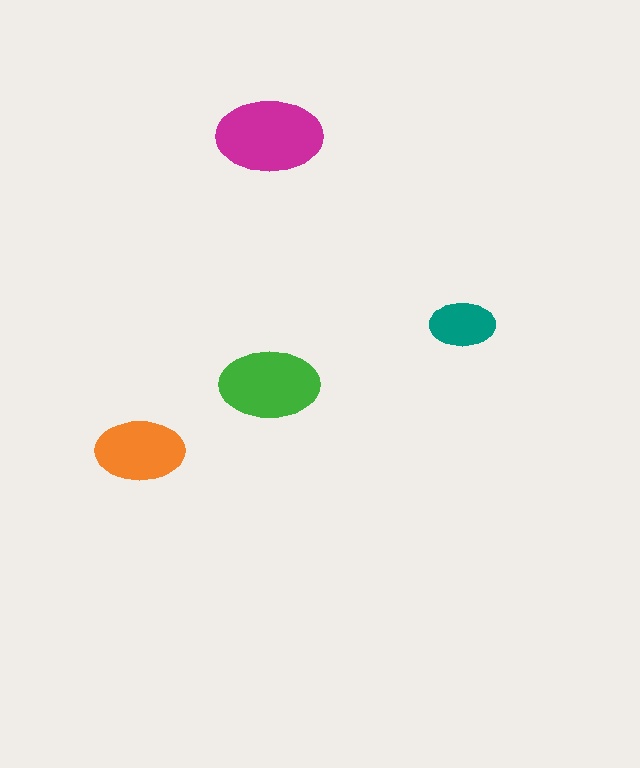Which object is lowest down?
The orange ellipse is bottommost.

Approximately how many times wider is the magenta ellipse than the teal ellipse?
About 1.5 times wider.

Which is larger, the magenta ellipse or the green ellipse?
The magenta one.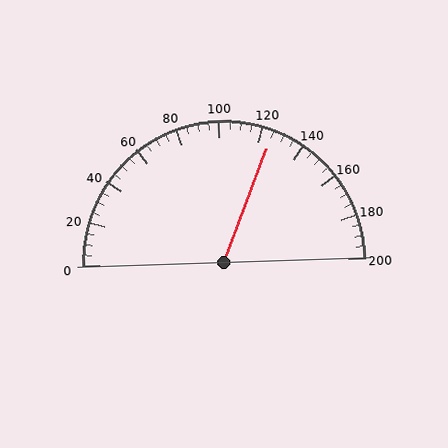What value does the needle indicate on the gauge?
The needle indicates approximately 125.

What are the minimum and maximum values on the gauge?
The gauge ranges from 0 to 200.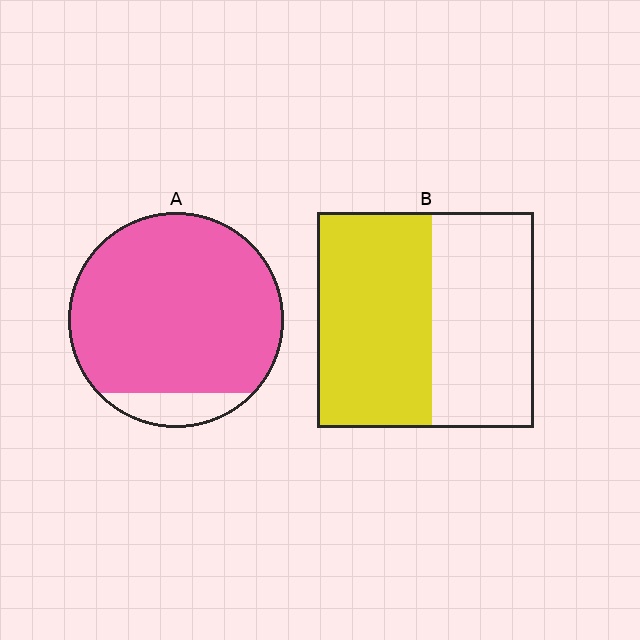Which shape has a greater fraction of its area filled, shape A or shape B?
Shape A.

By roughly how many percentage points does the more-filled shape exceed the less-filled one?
By roughly 35 percentage points (A over B).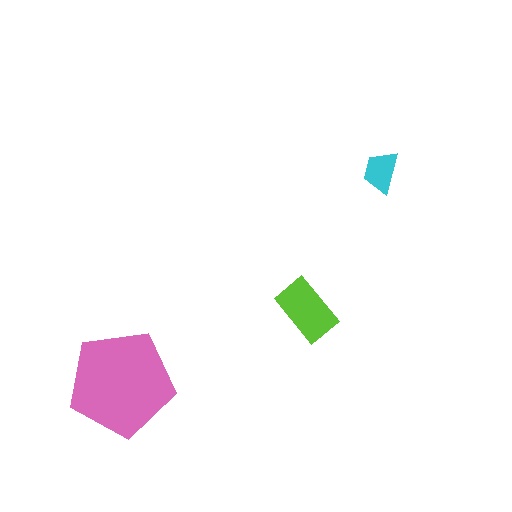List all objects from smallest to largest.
The cyan trapezoid, the lime rectangle, the pink pentagon.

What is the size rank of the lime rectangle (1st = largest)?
2nd.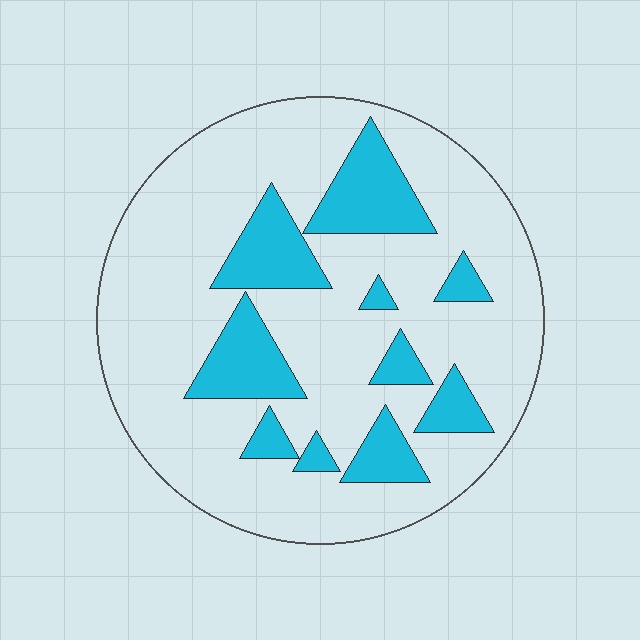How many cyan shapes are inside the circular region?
10.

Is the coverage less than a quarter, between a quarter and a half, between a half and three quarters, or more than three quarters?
Less than a quarter.